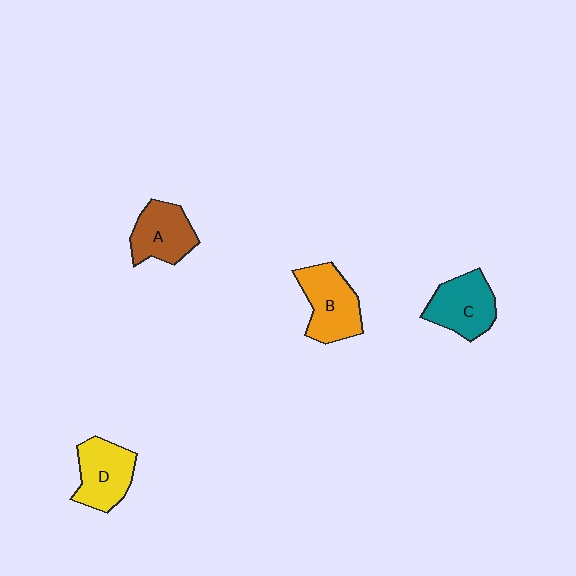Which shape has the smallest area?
Shape A (brown).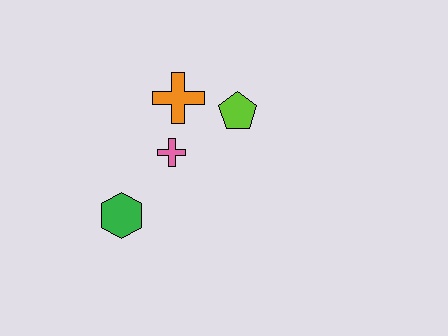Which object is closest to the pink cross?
The orange cross is closest to the pink cross.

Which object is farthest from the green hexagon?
The lime pentagon is farthest from the green hexagon.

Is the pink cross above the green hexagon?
Yes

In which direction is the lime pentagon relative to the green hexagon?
The lime pentagon is to the right of the green hexagon.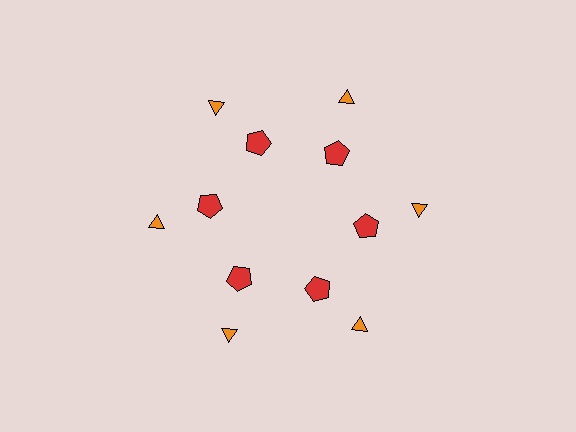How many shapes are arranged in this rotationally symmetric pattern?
There are 12 shapes, arranged in 6 groups of 2.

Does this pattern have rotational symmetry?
Yes, this pattern has 6-fold rotational symmetry. It looks the same after rotating 60 degrees around the center.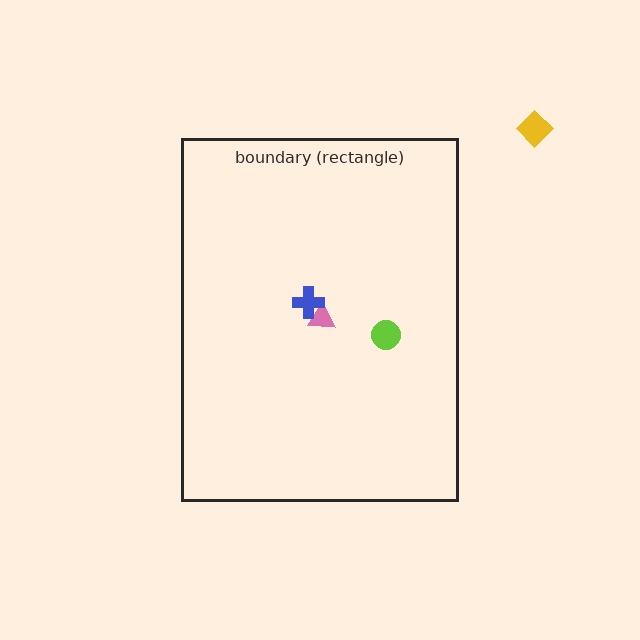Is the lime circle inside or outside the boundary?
Inside.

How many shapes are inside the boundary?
3 inside, 1 outside.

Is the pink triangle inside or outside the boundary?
Inside.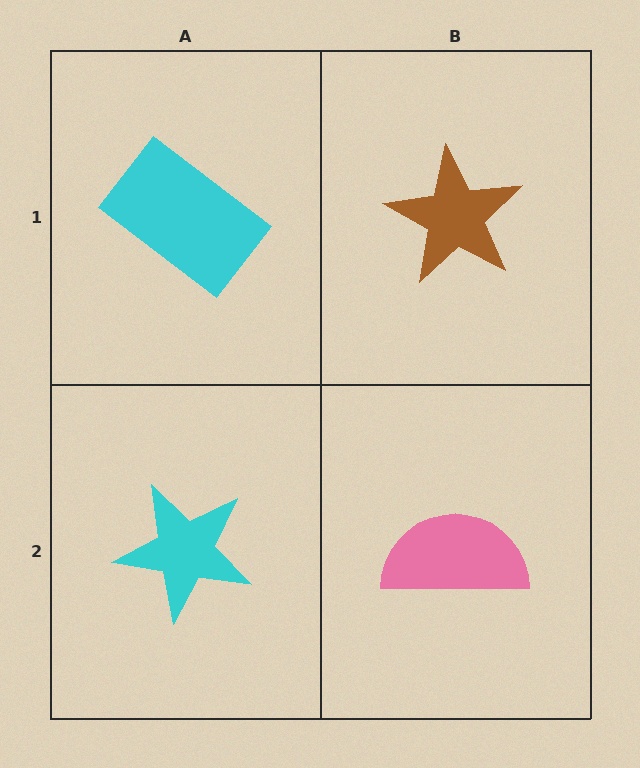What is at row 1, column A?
A cyan rectangle.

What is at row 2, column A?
A cyan star.